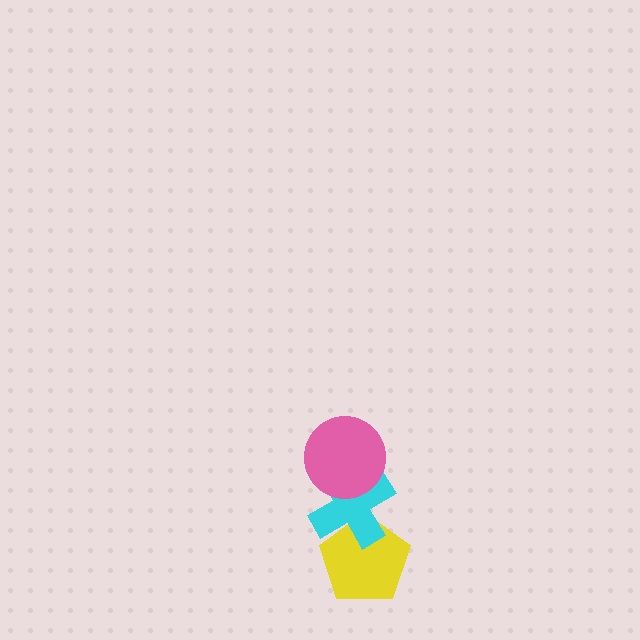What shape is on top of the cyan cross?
The pink circle is on top of the cyan cross.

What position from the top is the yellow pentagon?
The yellow pentagon is 3rd from the top.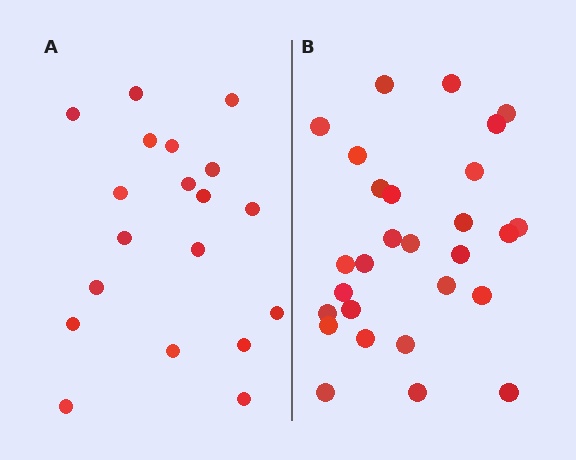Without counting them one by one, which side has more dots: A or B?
Region B (the right region) has more dots.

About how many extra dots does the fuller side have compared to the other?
Region B has roughly 8 or so more dots than region A.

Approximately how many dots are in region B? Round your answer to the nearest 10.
About 30 dots. (The exact count is 28, which rounds to 30.)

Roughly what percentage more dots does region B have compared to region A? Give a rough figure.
About 45% more.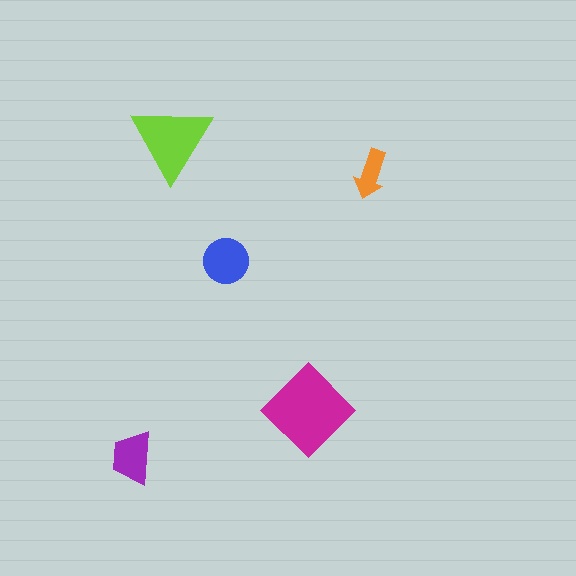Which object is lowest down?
The purple trapezoid is bottommost.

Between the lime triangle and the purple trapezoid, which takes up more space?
The lime triangle.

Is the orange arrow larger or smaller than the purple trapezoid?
Smaller.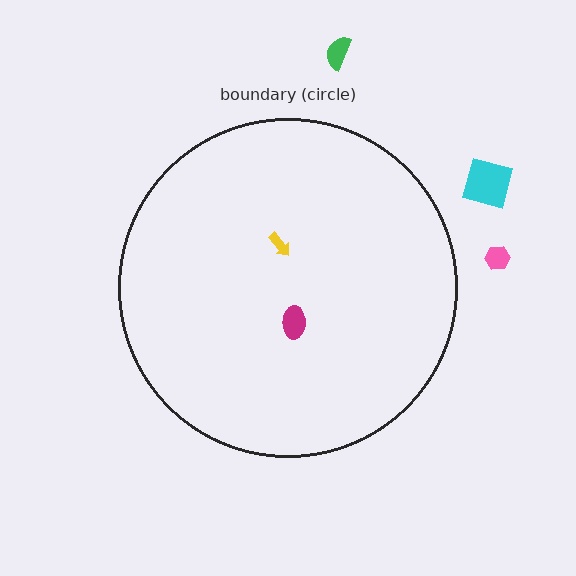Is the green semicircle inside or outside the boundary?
Outside.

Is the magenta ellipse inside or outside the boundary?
Inside.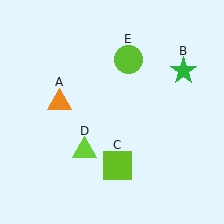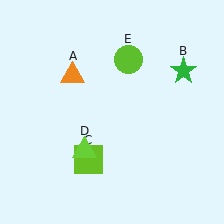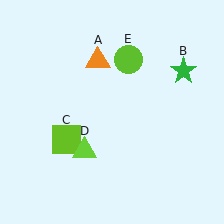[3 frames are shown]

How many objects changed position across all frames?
2 objects changed position: orange triangle (object A), lime square (object C).